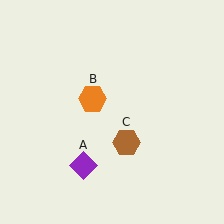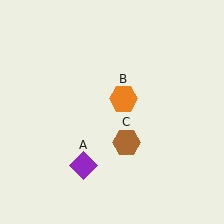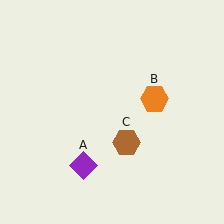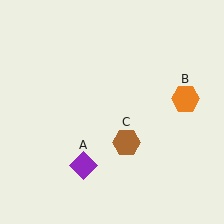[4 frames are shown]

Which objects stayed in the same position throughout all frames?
Purple diamond (object A) and brown hexagon (object C) remained stationary.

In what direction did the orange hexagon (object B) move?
The orange hexagon (object B) moved right.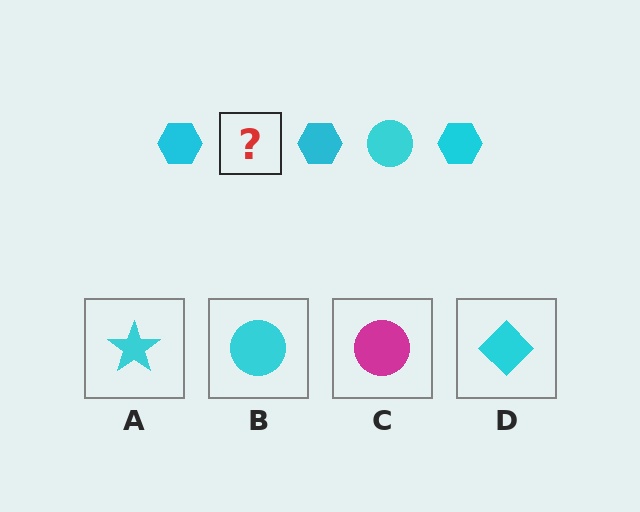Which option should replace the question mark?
Option B.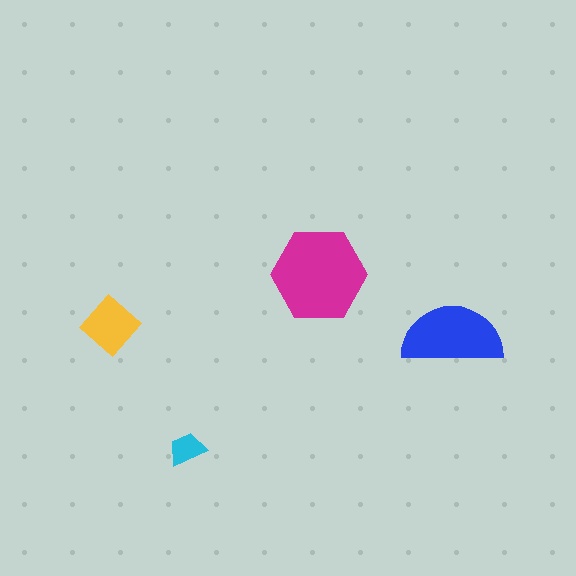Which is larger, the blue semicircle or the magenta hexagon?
The magenta hexagon.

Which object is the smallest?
The cyan trapezoid.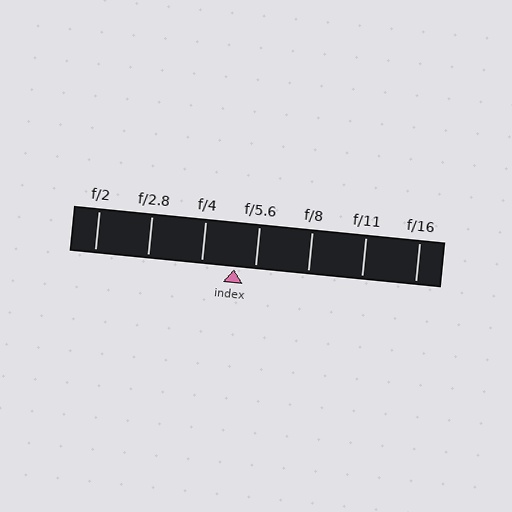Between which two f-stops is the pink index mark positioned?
The index mark is between f/4 and f/5.6.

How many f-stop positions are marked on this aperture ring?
There are 7 f-stop positions marked.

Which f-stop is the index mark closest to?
The index mark is closest to f/5.6.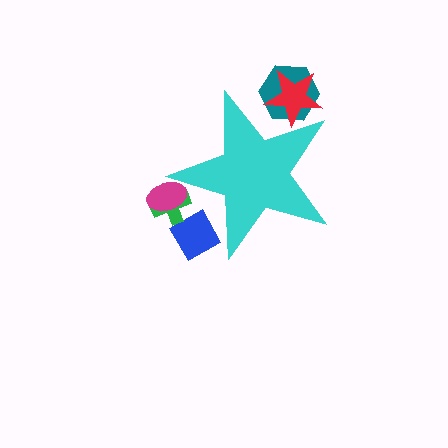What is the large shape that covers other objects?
A cyan star.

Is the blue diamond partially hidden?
Yes, the blue diamond is partially hidden behind the cyan star.